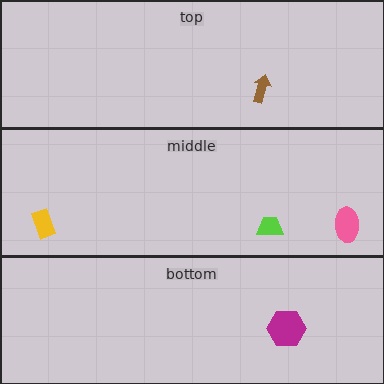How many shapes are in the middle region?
3.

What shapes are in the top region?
The brown arrow.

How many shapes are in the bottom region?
1.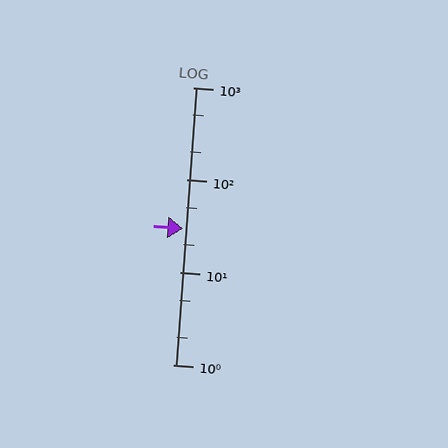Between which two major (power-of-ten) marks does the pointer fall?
The pointer is between 10 and 100.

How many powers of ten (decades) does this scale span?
The scale spans 3 decades, from 1 to 1000.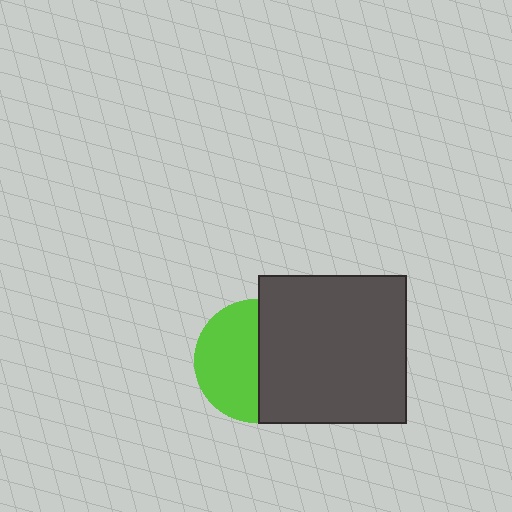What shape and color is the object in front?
The object in front is a dark gray square.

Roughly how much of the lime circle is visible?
About half of it is visible (roughly 52%).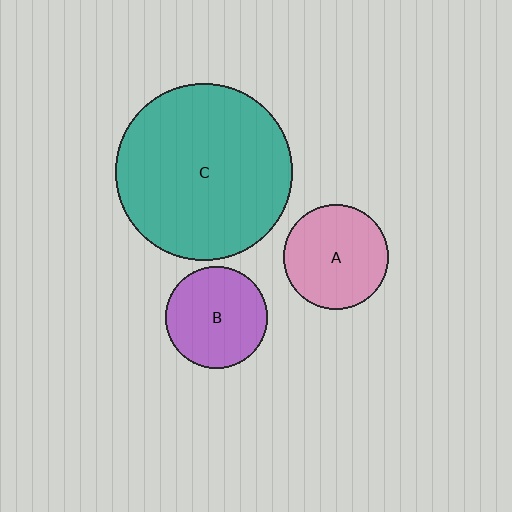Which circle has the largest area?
Circle C (teal).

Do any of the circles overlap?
No, none of the circles overlap.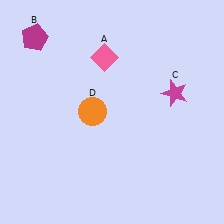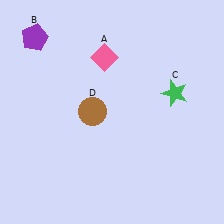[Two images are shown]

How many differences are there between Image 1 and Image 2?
There are 3 differences between the two images.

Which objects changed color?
B changed from magenta to purple. C changed from magenta to green. D changed from orange to brown.